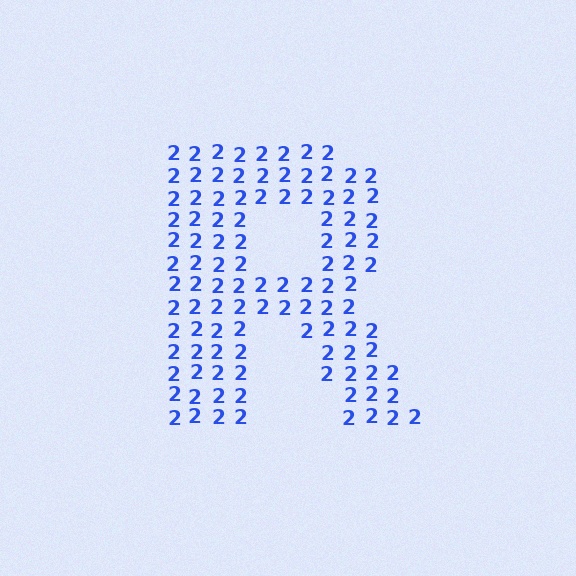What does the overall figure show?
The overall figure shows the letter R.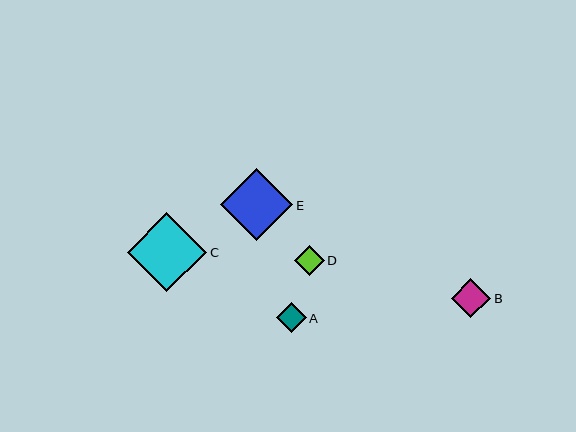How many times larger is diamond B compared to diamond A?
Diamond B is approximately 1.3 times the size of diamond A.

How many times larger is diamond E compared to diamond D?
Diamond E is approximately 2.4 times the size of diamond D.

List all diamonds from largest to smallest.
From largest to smallest: C, E, B, D, A.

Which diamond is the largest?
Diamond C is the largest with a size of approximately 80 pixels.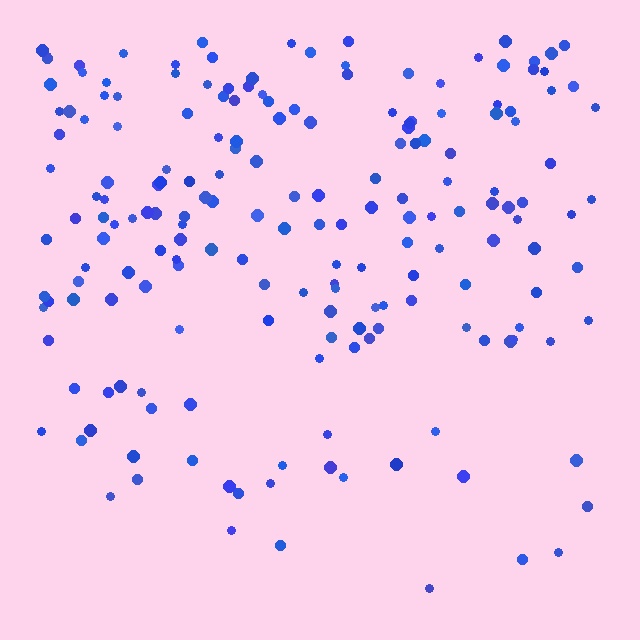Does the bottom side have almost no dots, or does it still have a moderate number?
Still a moderate number, just noticeably fewer than the top.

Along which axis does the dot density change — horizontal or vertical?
Vertical.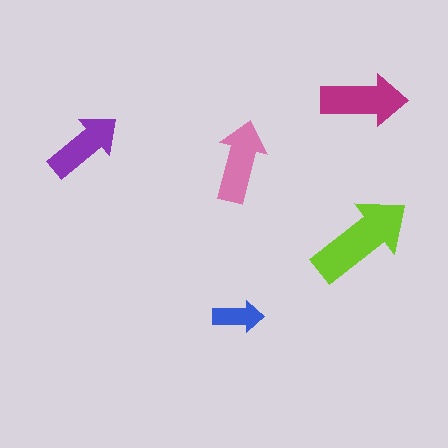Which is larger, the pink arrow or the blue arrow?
The pink one.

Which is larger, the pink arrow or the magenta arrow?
The magenta one.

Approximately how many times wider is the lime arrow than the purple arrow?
About 1.5 times wider.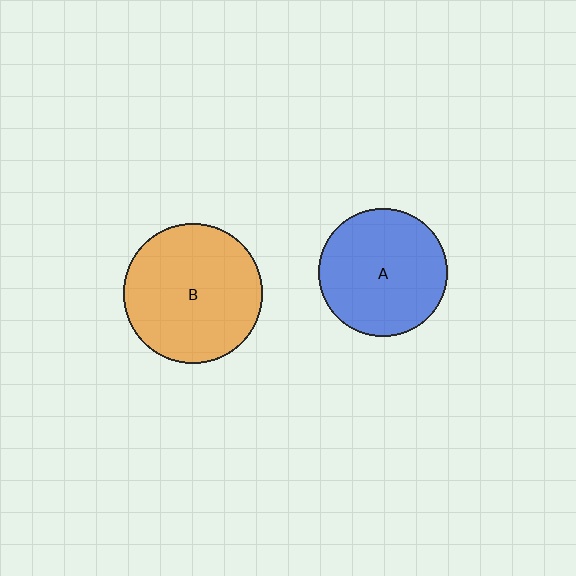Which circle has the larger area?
Circle B (orange).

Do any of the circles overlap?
No, none of the circles overlap.